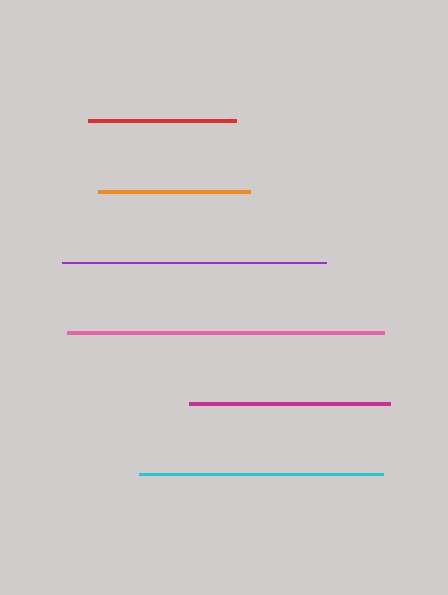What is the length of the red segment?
The red segment is approximately 148 pixels long.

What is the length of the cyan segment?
The cyan segment is approximately 244 pixels long.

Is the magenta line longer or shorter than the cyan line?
The cyan line is longer than the magenta line.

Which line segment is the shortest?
The red line is the shortest at approximately 148 pixels.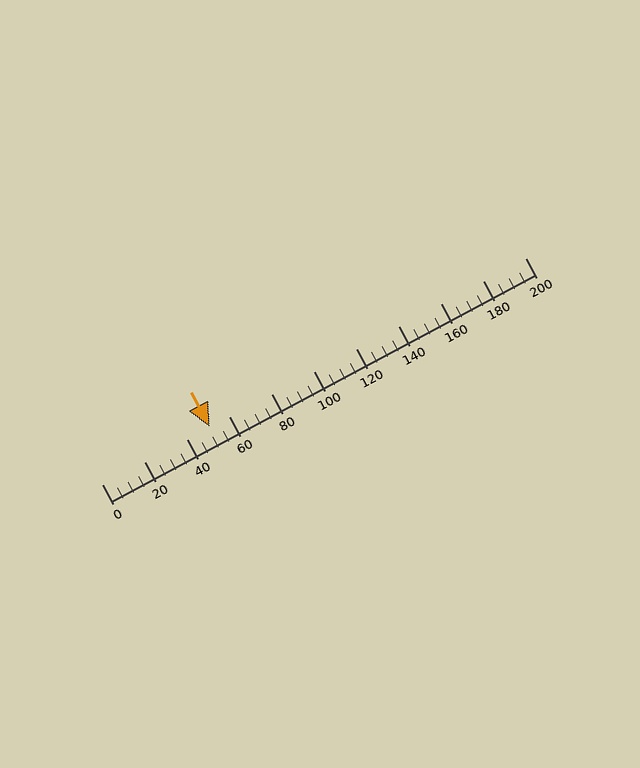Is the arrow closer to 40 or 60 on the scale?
The arrow is closer to 60.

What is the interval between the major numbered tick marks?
The major tick marks are spaced 20 units apart.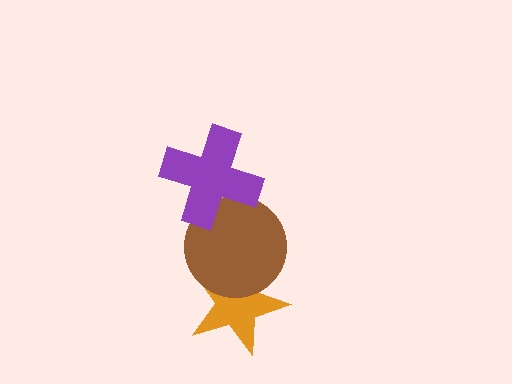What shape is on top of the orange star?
The brown circle is on top of the orange star.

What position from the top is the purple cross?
The purple cross is 1st from the top.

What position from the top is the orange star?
The orange star is 3rd from the top.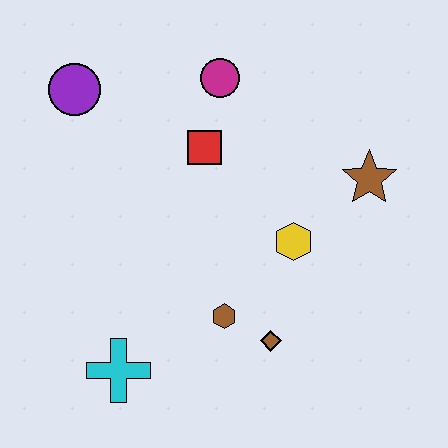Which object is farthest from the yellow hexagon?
The purple circle is farthest from the yellow hexagon.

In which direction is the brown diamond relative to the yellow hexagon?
The brown diamond is below the yellow hexagon.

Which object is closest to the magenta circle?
The red square is closest to the magenta circle.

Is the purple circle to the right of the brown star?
No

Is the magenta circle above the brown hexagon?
Yes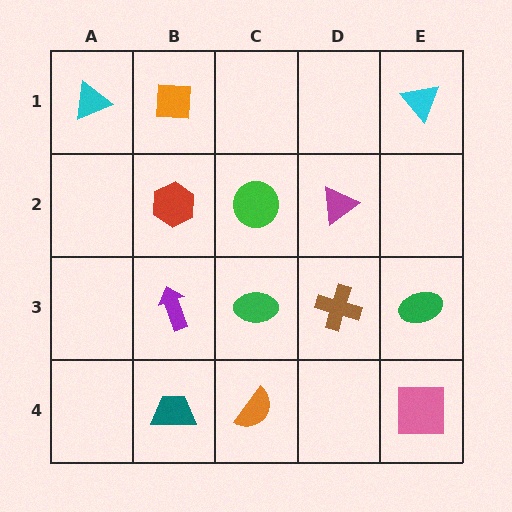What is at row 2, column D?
A magenta triangle.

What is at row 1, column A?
A cyan triangle.